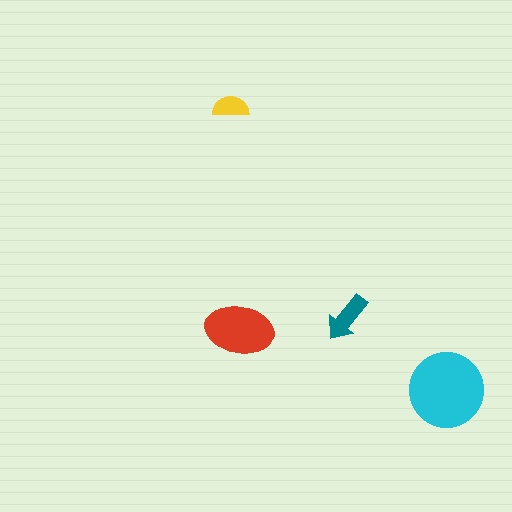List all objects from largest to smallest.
The cyan circle, the red ellipse, the teal arrow, the yellow semicircle.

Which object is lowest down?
The cyan circle is bottommost.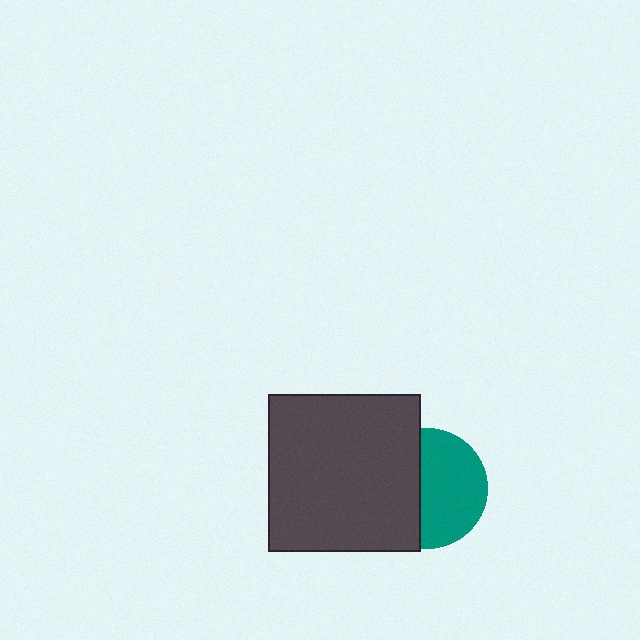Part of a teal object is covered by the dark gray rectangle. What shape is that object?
It is a circle.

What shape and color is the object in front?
The object in front is a dark gray rectangle.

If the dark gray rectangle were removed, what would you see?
You would see the complete teal circle.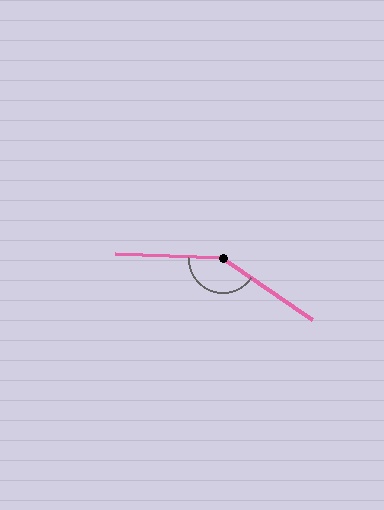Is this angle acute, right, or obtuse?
It is obtuse.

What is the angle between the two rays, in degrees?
Approximately 148 degrees.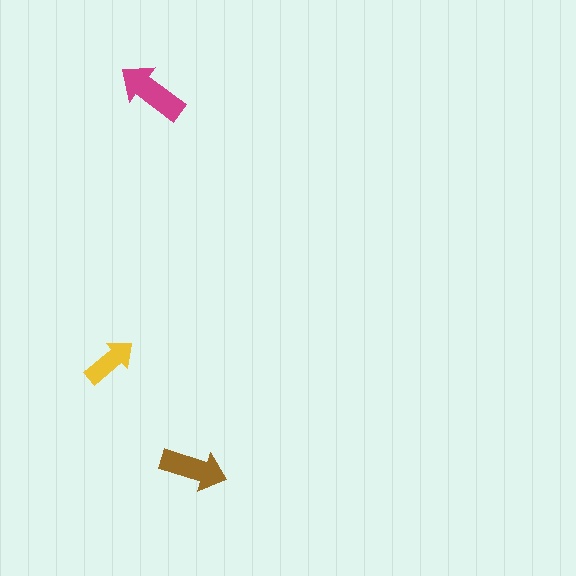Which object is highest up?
The magenta arrow is topmost.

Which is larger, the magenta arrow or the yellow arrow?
The magenta one.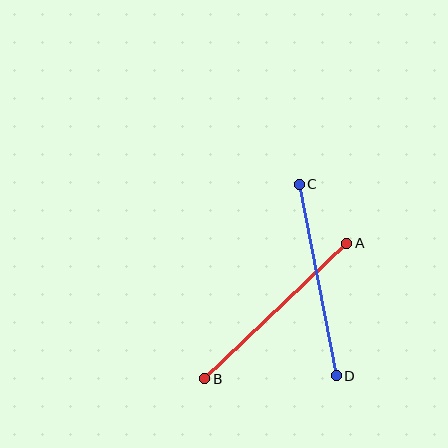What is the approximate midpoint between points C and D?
The midpoint is at approximately (318, 280) pixels.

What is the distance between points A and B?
The distance is approximately 196 pixels.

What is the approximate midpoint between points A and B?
The midpoint is at approximately (276, 311) pixels.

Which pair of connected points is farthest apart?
Points A and B are farthest apart.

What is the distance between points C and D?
The distance is approximately 195 pixels.